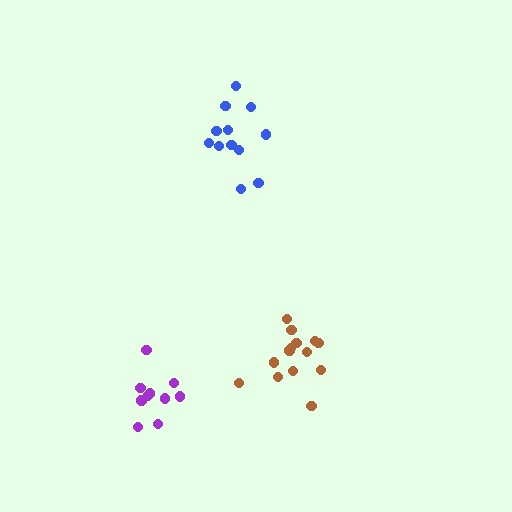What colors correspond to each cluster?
The clusters are colored: blue, brown, purple.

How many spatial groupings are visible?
There are 3 spatial groupings.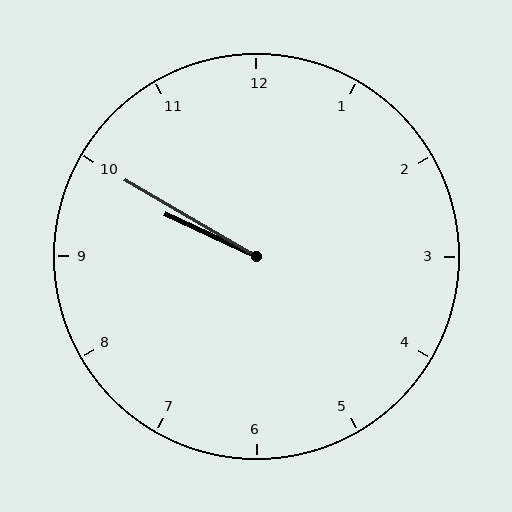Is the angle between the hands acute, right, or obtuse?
It is acute.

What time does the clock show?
9:50.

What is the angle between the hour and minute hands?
Approximately 5 degrees.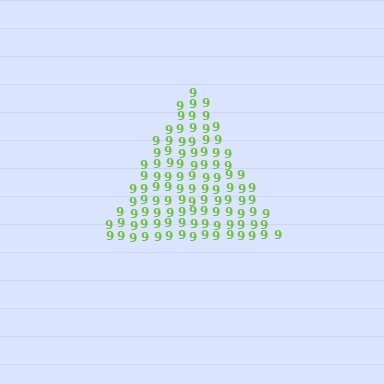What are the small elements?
The small elements are digit 9's.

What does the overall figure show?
The overall figure shows a triangle.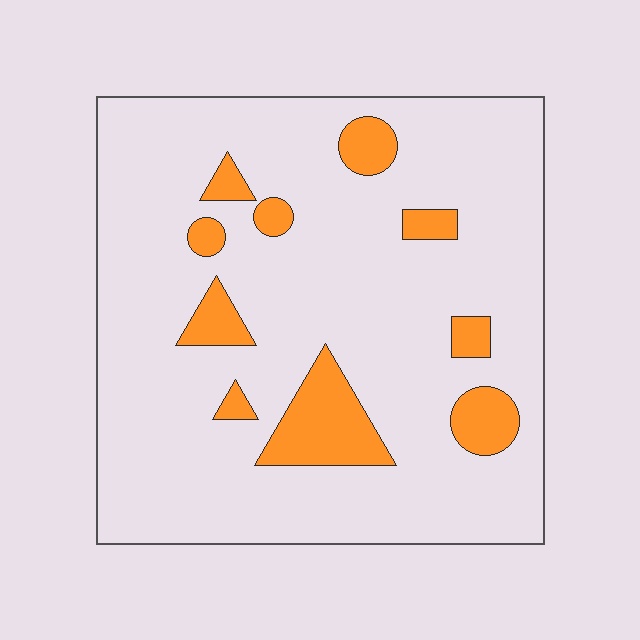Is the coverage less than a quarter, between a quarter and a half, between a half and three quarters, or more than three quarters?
Less than a quarter.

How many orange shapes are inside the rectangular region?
10.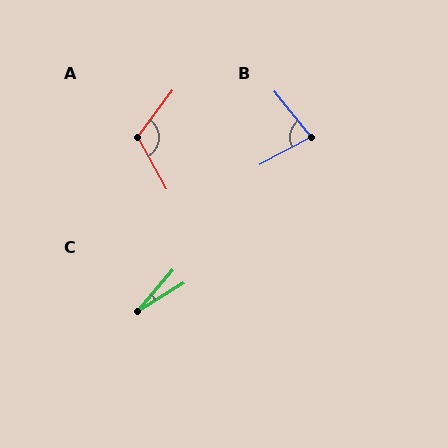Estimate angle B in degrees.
Approximately 80 degrees.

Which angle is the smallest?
C, at approximately 18 degrees.